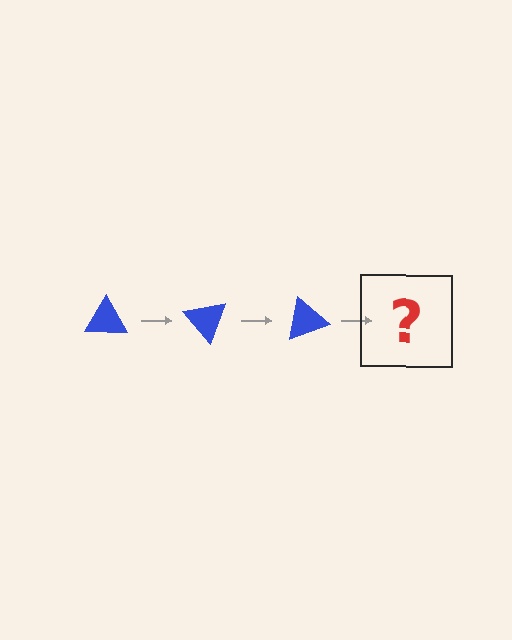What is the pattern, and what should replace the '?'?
The pattern is that the triangle rotates 50 degrees each step. The '?' should be a blue triangle rotated 150 degrees.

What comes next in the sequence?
The next element should be a blue triangle rotated 150 degrees.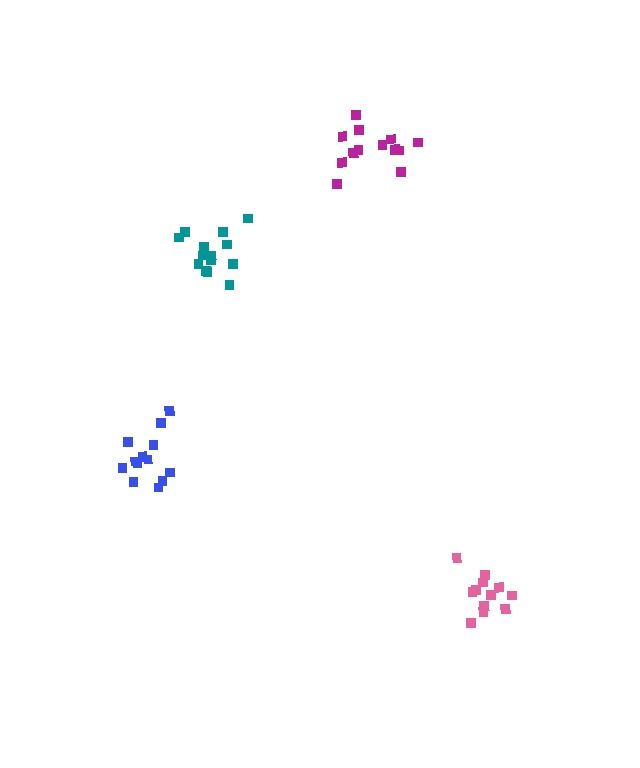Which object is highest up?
The magenta cluster is topmost.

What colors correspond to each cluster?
The clusters are colored: pink, magenta, teal, blue.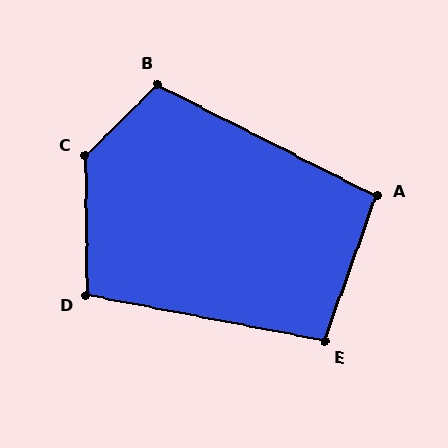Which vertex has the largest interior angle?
C, at approximately 134 degrees.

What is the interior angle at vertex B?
Approximately 108 degrees (obtuse).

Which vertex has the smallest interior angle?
A, at approximately 98 degrees.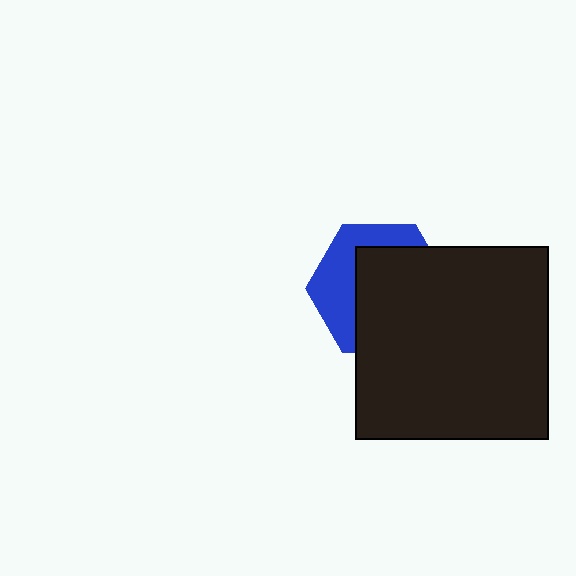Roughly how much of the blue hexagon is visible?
A small part of it is visible (roughly 39%).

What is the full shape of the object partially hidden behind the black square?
The partially hidden object is a blue hexagon.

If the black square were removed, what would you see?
You would see the complete blue hexagon.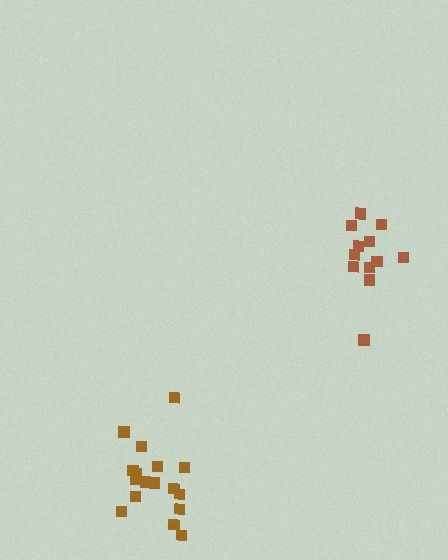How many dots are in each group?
Group 1: 17 dots, Group 2: 12 dots (29 total).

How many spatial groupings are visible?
There are 2 spatial groupings.